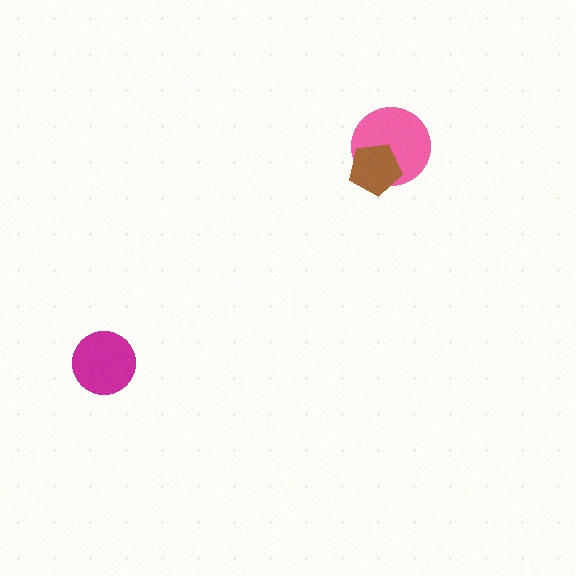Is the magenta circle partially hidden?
No, no other shape covers it.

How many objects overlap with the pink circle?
1 object overlaps with the pink circle.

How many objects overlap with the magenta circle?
0 objects overlap with the magenta circle.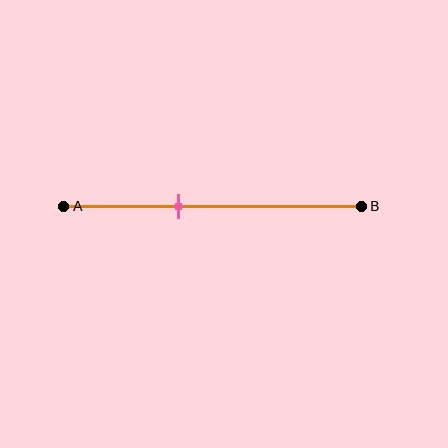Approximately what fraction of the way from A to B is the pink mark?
The pink mark is approximately 40% of the way from A to B.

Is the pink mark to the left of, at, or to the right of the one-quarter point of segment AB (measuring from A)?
The pink mark is to the right of the one-quarter point of segment AB.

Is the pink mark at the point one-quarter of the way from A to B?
No, the mark is at about 40% from A, not at the 25% one-quarter point.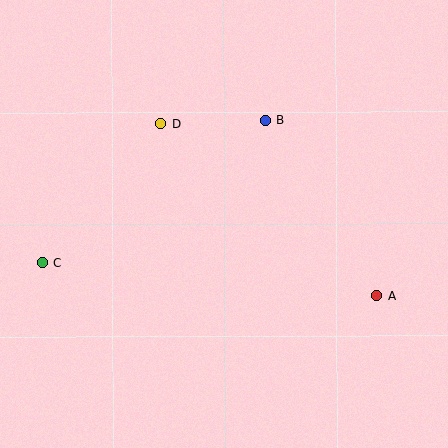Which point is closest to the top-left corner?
Point D is closest to the top-left corner.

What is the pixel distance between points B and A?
The distance between B and A is 209 pixels.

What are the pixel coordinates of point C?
Point C is at (42, 263).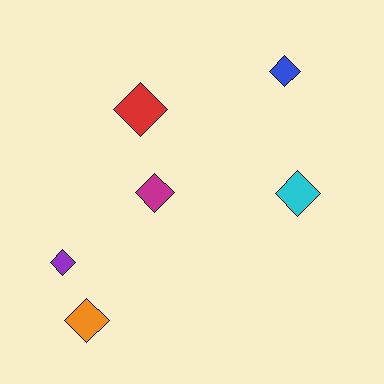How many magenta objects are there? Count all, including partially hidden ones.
There is 1 magenta object.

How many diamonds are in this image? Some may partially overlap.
There are 6 diamonds.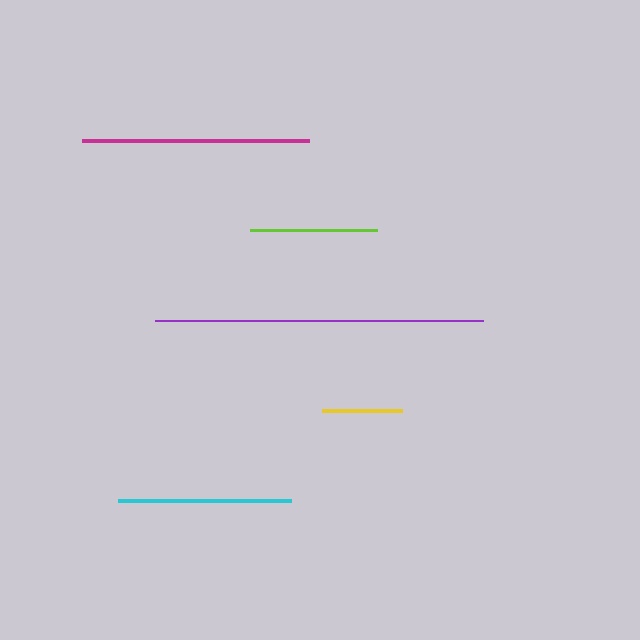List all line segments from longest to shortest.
From longest to shortest: purple, magenta, cyan, lime, yellow.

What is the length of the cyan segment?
The cyan segment is approximately 173 pixels long.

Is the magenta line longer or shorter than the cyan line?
The magenta line is longer than the cyan line.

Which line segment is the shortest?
The yellow line is the shortest at approximately 80 pixels.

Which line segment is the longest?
The purple line is the longest at approximately 329 pixels.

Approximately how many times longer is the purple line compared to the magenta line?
The purple line is approximately 1.4 times the length of the magenta line.